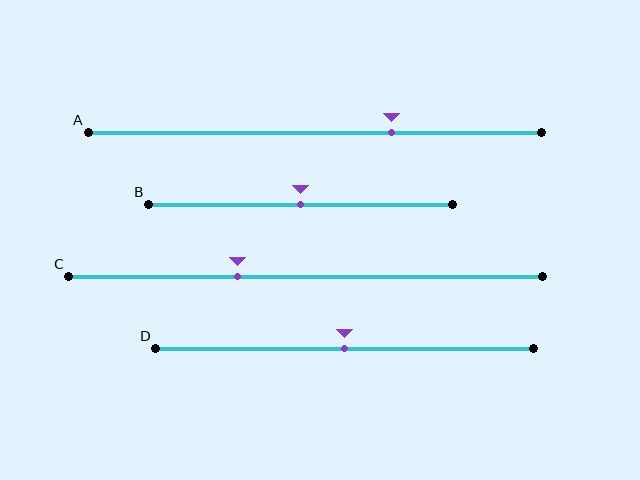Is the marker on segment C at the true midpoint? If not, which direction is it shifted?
No, the marker on segment C is shifted to the left by about 14% of the segment length.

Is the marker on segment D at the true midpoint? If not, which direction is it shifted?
Yes, the marker on segment D is at the true midpoint.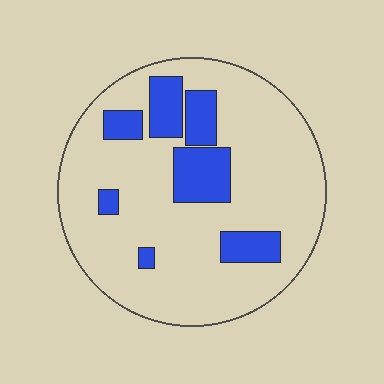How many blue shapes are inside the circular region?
7.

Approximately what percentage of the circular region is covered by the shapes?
Approximately 20%.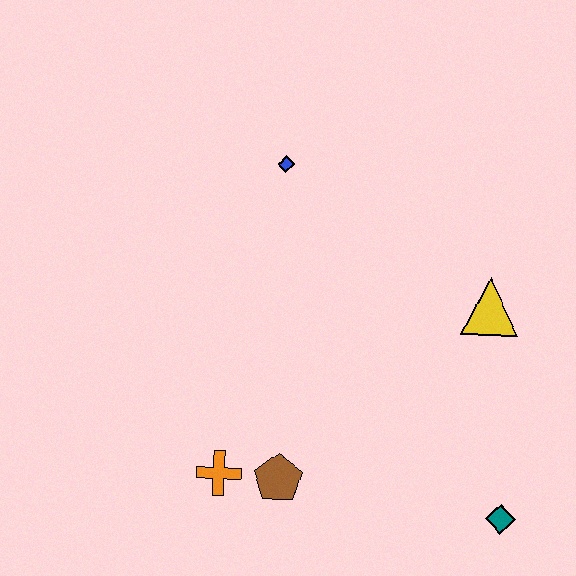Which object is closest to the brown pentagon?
The orange cross is closest to the brown pentagon.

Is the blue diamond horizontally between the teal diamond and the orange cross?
Yes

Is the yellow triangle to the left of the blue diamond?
No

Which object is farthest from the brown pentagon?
The blue diamond is farthest from the brown pentagon.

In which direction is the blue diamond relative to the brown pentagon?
The blue diamond is above the brown pentagon.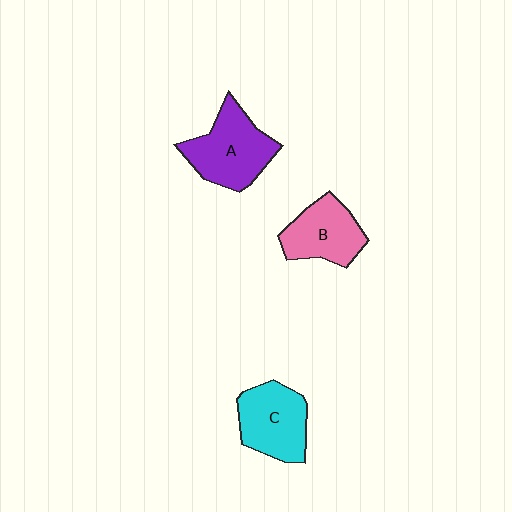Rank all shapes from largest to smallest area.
From largest to smallest: A (purple), C (cyan), B (pink).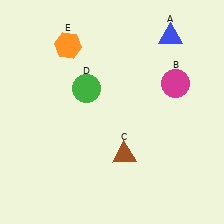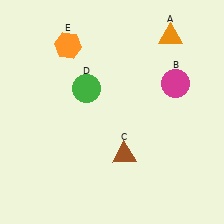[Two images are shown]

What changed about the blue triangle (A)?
In Image 1, A is blue. In Image 2, it changed to orange.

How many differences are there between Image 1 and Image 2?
There is 1 difference between the two images.